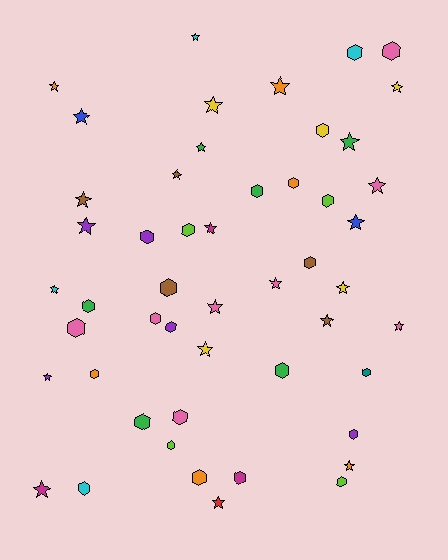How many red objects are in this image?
There is 1 red object.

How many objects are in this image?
There are 50 objects.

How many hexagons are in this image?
There are 25 hexagons.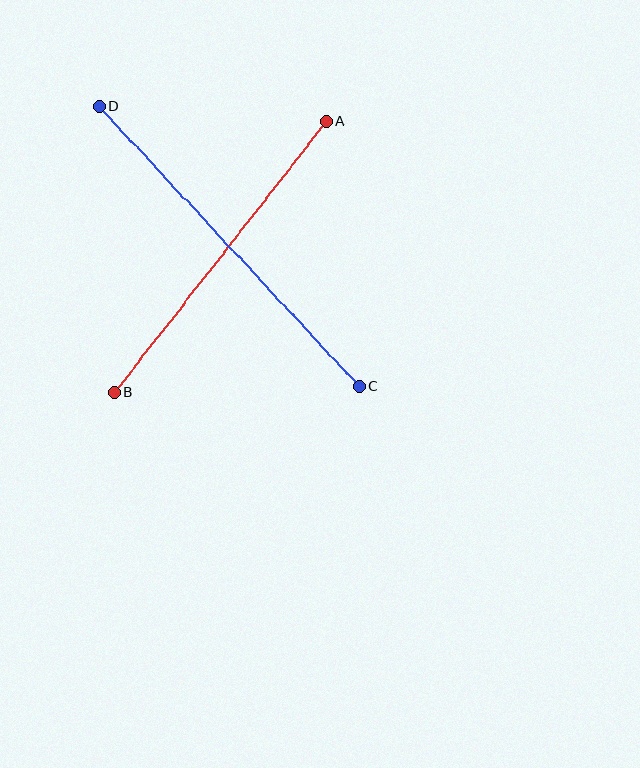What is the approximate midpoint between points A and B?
The midpoint is at approximately (220, 257) pixels.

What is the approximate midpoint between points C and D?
The midpoint is at approximately (229, 246) pixels.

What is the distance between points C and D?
The distance is approximately 382 pixels.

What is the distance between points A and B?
The distance is approximately 344 pixels.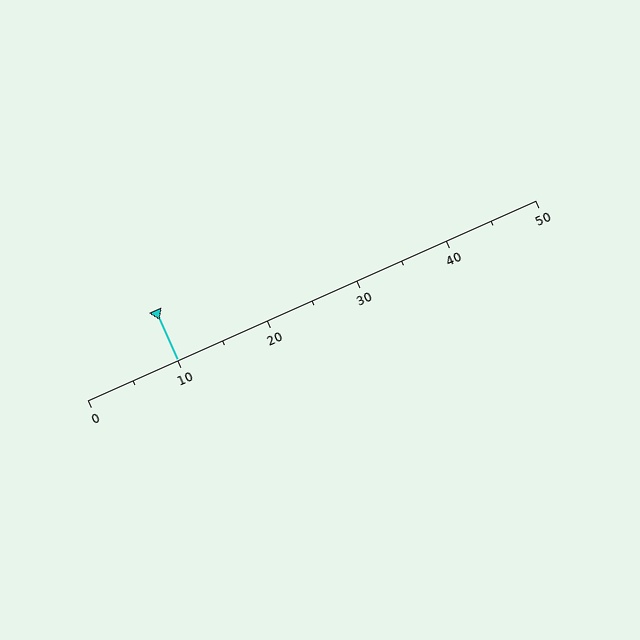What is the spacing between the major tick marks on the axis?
The major ticks are spaced 10 apart.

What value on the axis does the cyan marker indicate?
The marker indicates approximately 10.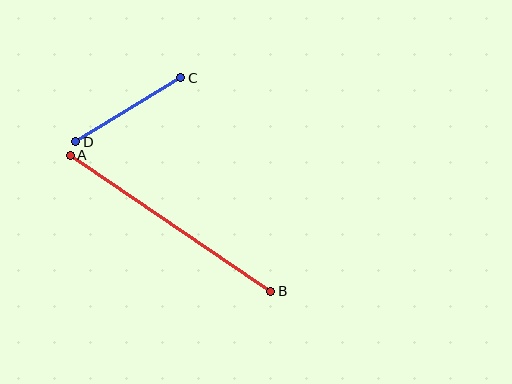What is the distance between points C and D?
The distance is approximately 123 pixels.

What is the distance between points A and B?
The distance is approximately 242 pixels.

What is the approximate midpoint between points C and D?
The midpoint is at approximately (128, 110) pixels.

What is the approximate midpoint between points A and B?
The midpoint is at approximately (171, 223) pixels.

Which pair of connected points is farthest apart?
Points A and B are farthest apart.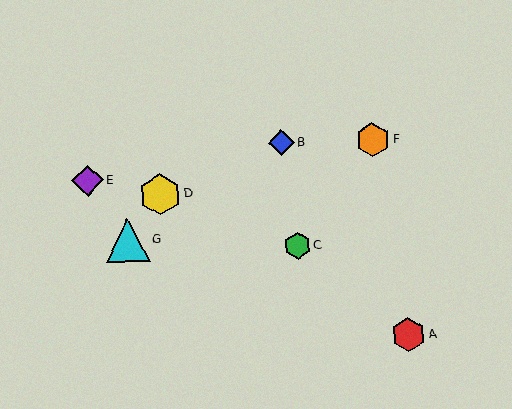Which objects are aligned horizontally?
Objects B, F are aligned horizontally.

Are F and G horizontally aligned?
No, F is at y≈140 and G is at y≈240.